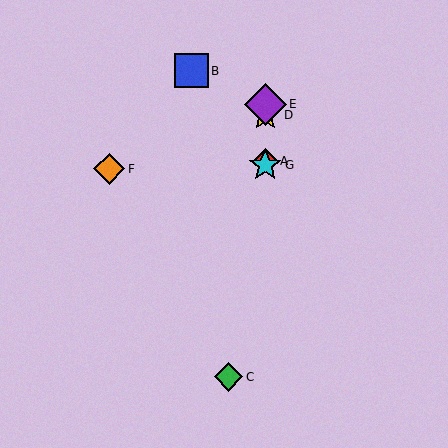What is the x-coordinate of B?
Object B is at x≈191.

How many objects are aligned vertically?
4 objects (A, D, E, G) are aligned vertically.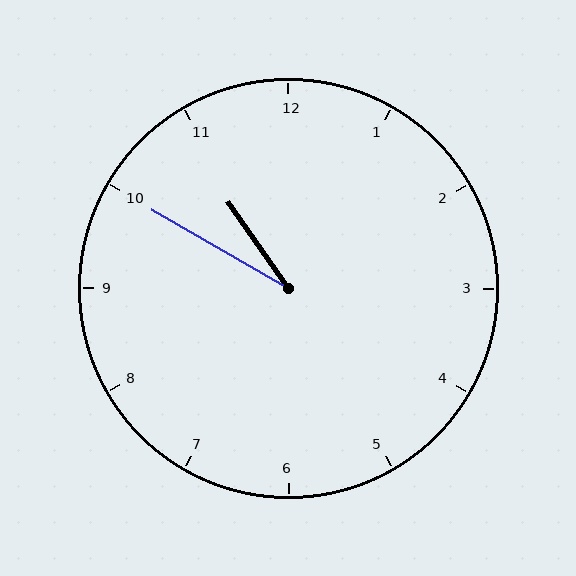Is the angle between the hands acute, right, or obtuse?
It is acute.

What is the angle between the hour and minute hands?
Approximately 25 degrees.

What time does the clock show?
10:50.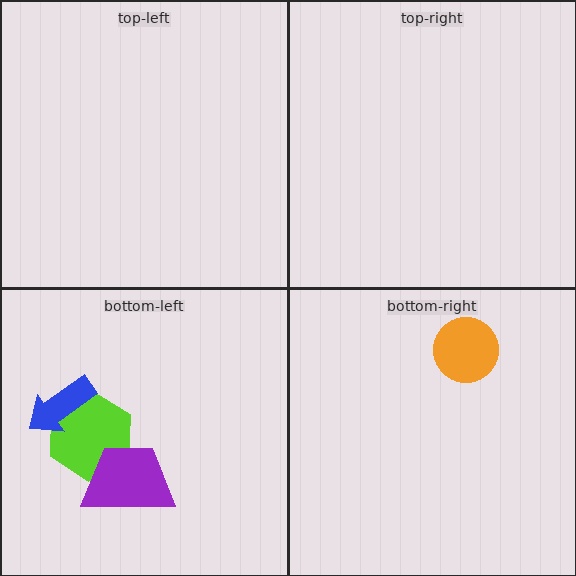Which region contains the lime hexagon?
The bottom-left region.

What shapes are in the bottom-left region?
The lime hexagon, the purple trapezoid, the blue arrow.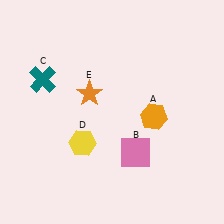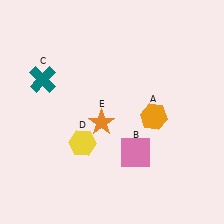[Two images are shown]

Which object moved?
The orange star (E) moved down.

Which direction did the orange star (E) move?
The orange star (E) moved down.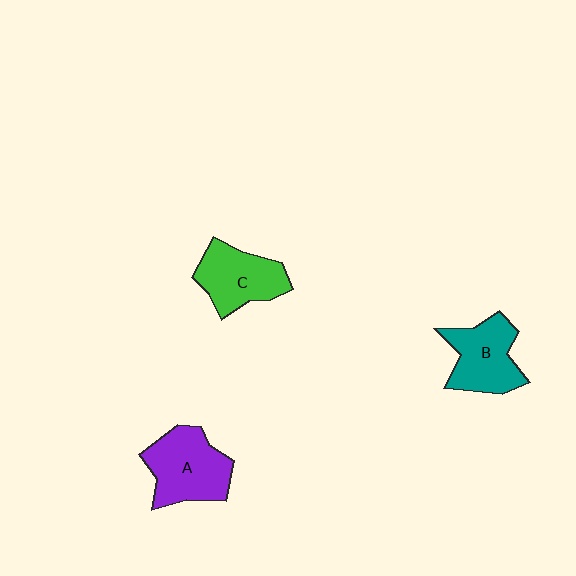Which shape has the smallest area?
Shape C (green).